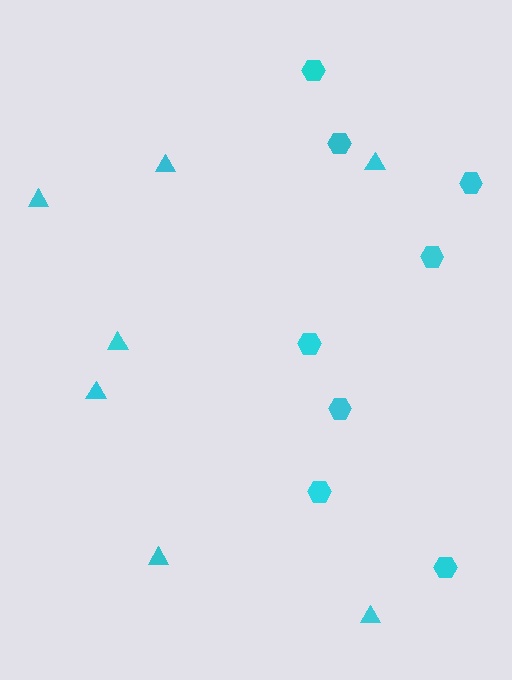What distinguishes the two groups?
There are 2 groups: one group of triangles (7) and one group of hexagons (8).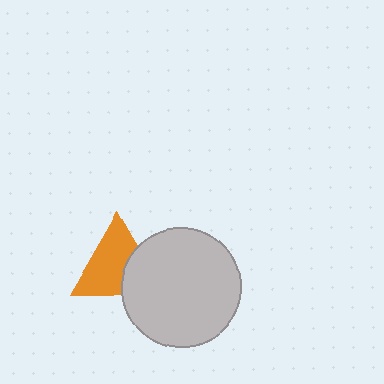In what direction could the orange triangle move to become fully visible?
The orange triangle could move left. That would shift it out from behind the light gray circle entirely.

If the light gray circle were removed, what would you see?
You would see the complete orange triangle.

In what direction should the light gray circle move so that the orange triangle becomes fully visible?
The light gray circle should move right. That is the shortest direction to clear the overlap and leave the orange triangle fully visible.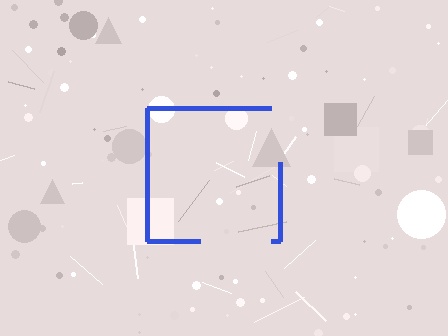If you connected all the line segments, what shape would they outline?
They would outline a square.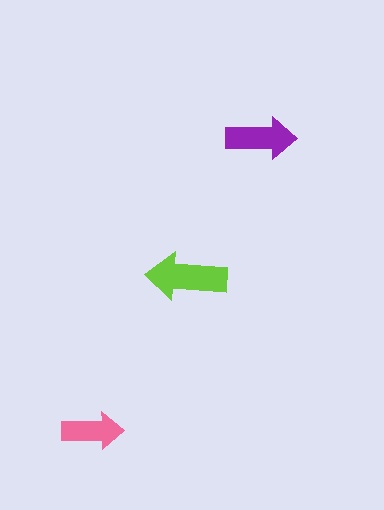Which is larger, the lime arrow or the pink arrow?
The lime one.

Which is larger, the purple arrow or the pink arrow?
The purple one.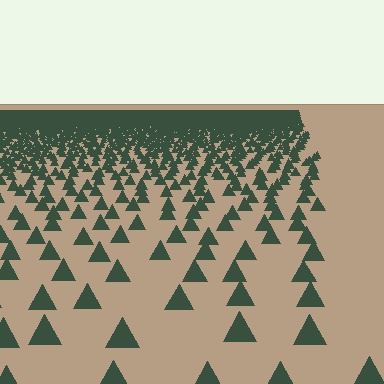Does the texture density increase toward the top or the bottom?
Density increases toward the top.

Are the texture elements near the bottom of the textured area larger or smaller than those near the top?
Larger. Near the bottom, elements are closer to the viewer and appear at a bigger on-screen size.